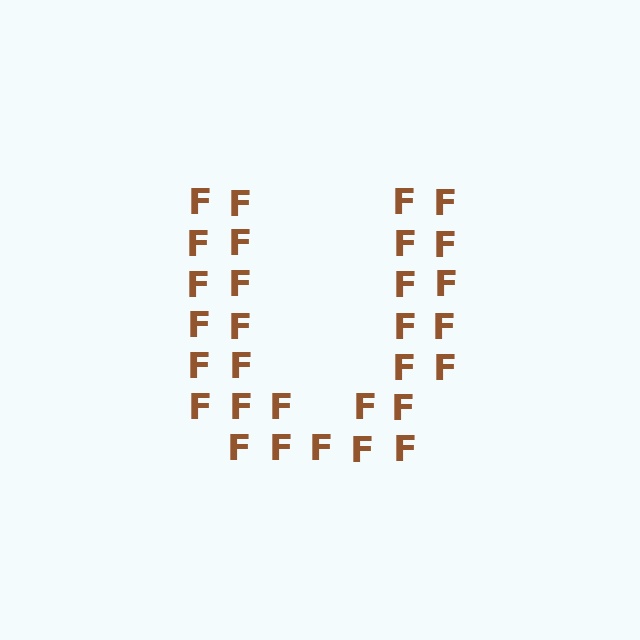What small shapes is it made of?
It is made of small letter F's.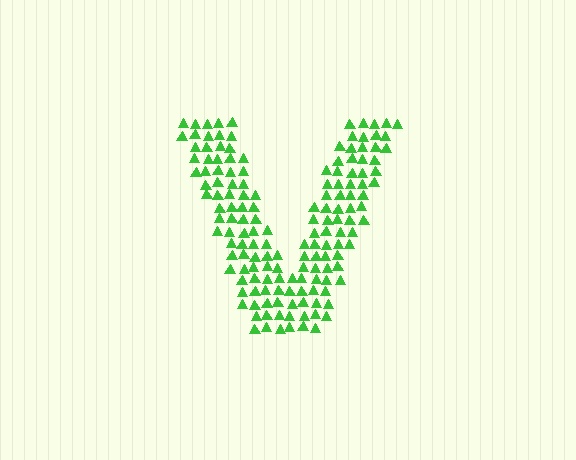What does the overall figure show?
The overall figure shows the letter V.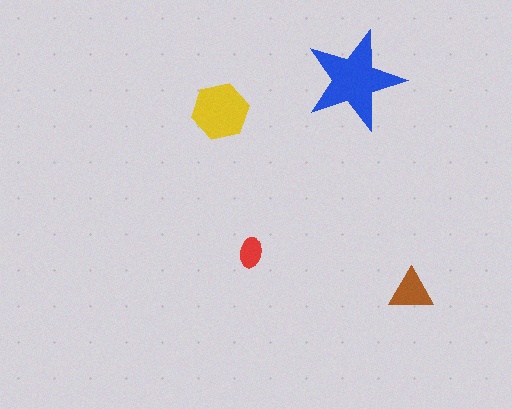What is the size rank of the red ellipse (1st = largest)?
4th.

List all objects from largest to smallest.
The blue star, the yellow hexagon, the brown triangle, the red ellipse.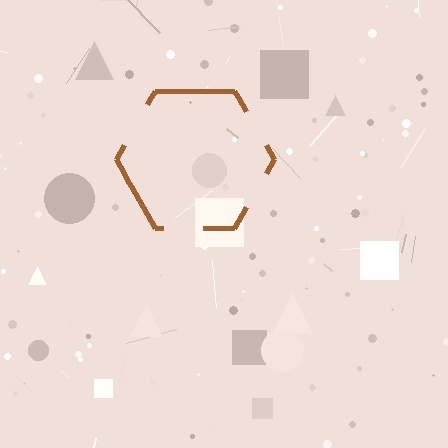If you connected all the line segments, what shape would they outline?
They would outline a hexagon.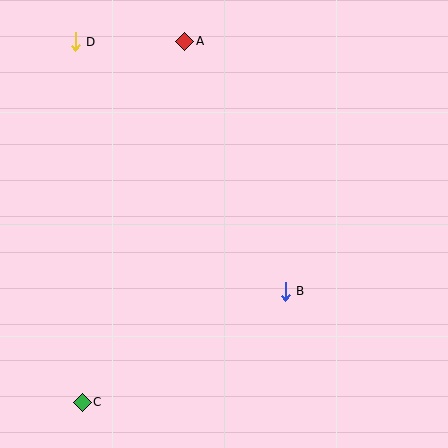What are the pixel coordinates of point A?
Point A is at (185, 41).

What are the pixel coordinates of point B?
Point B is at (285, 292).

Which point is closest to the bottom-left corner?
Point C is closest to the bottom-left corner.